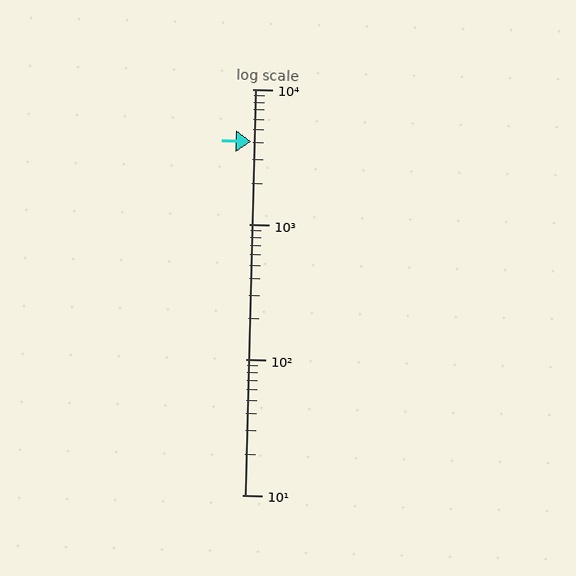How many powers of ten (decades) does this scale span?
The scale spans 3 decades, from 10 to 10000.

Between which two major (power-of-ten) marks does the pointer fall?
The pointer is between 1000 and 10000.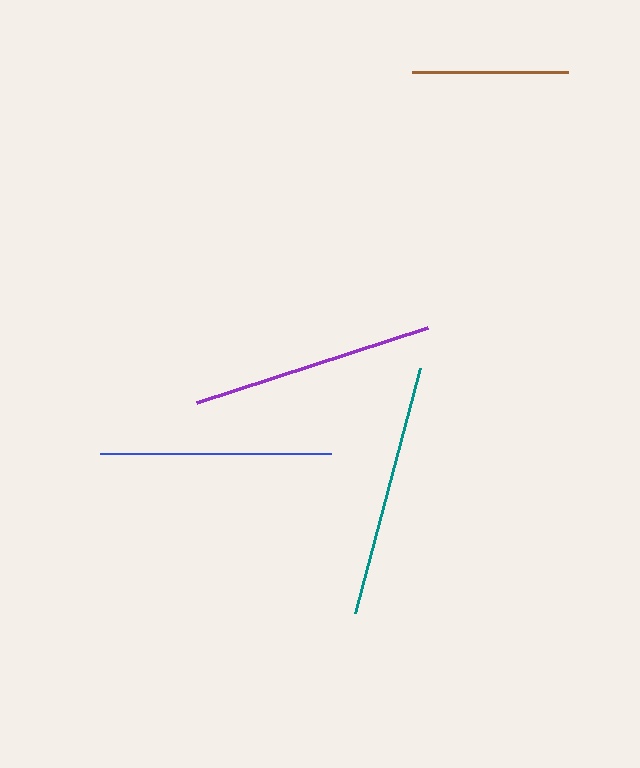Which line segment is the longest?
The teal line is the longest at approximately 254 pixels.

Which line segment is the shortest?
The brown line is the shortest at approximately 156 pixels.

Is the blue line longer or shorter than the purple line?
The purple line is longer than the blue line.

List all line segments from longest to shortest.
From longest to shortest: teal, purple, blue, brown.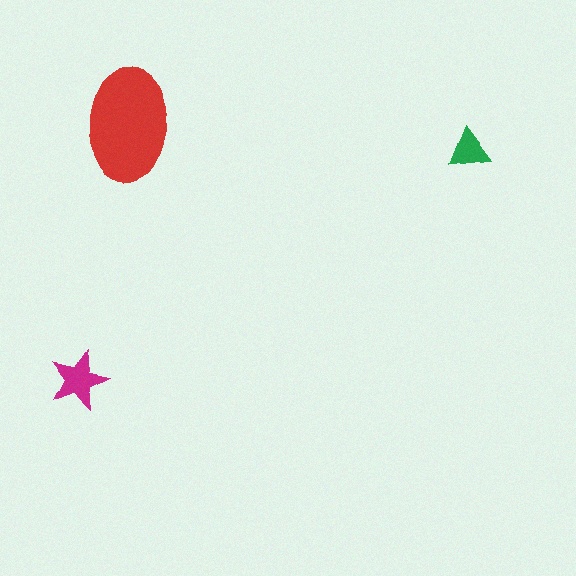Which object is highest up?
The red ellipse is topmost.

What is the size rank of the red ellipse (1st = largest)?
1st.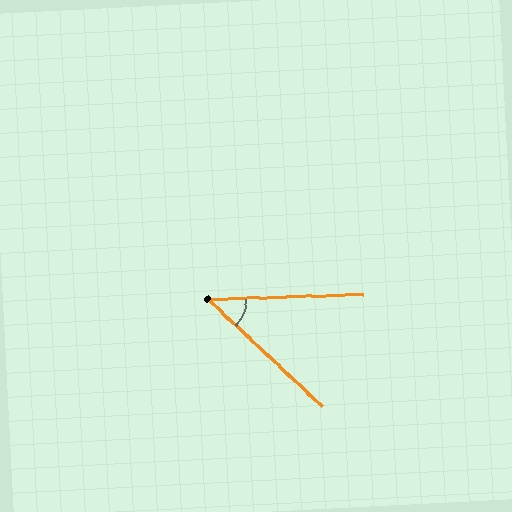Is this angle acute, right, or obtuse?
It is acute.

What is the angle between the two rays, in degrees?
Approximately 45 degrees.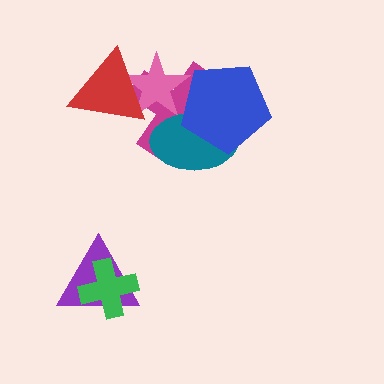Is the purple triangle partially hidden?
Yes, it is partially covered by another shape.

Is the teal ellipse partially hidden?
Yes, it is partially covered by another shape.